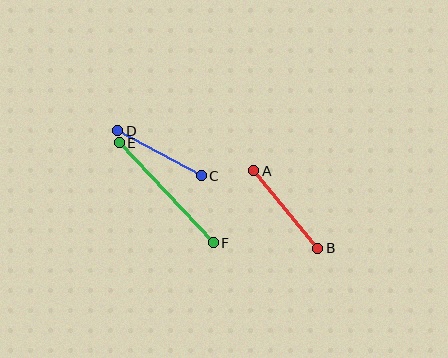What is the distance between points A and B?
The distance is approximately 101 pixels.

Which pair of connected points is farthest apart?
Points E and F are farthest apart.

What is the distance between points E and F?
The distance is approximately 137 pixels.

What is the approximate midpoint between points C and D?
The midpoint is at approximately (159, 153) pixels.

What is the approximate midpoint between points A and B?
The midpoint is at approximately (286, 209) pixels.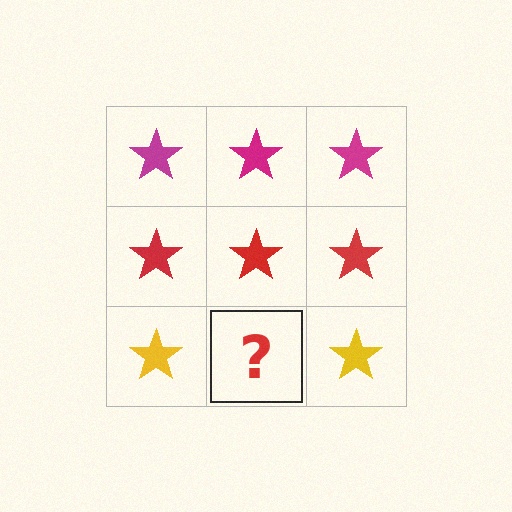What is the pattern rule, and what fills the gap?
The rule is that each row has a consistent color. The gap should be filled with a yellow star.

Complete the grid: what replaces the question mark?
The question mark should be replaced with a yellow star.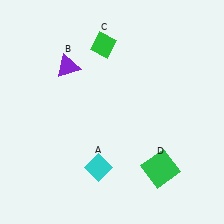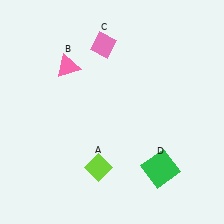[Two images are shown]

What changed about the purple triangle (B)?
In Image 1, B is purple. In Image 2, it changed to pink.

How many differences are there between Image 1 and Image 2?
There are 3 differences between the two images.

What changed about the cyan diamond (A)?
In Image 1, A is cyan. In Image 2, it changed to lime.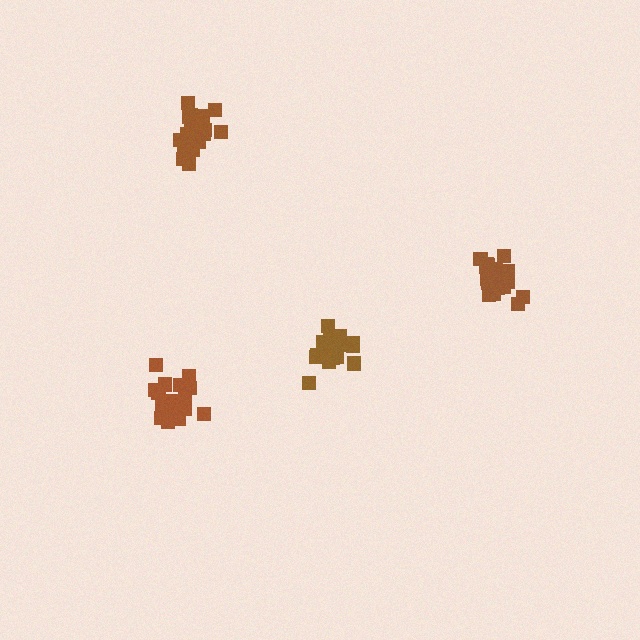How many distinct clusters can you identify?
There are 4 distinct clusters.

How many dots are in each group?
Group 1: 19 dots, Group 2: 20 dots, Group 3: 18 dots, Group 4: 20 dots (77 total).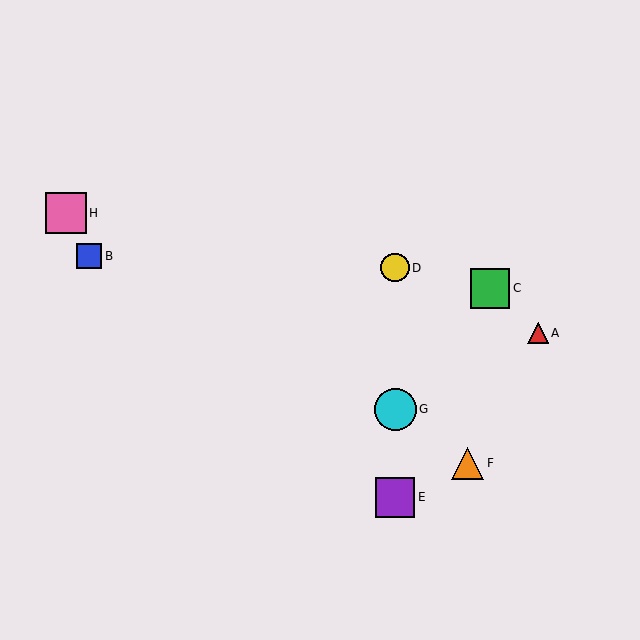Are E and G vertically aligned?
Yes, both are at x≈395.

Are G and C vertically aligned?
No, G is at x≈395 and C is at x≈490.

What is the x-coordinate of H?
Object H is at x≈66.